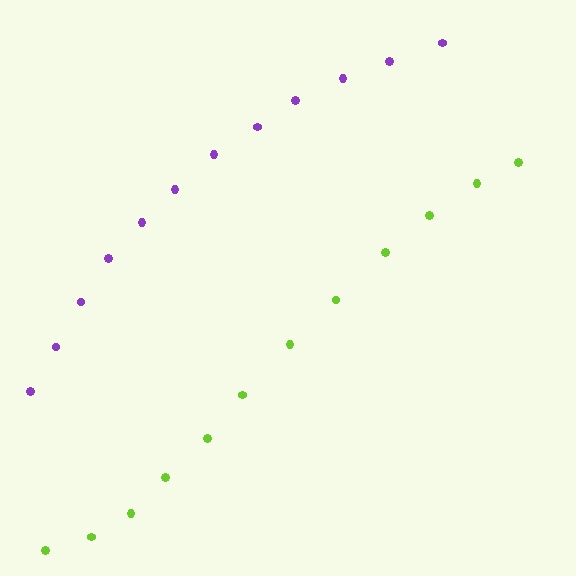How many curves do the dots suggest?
There are 2 distinct paths.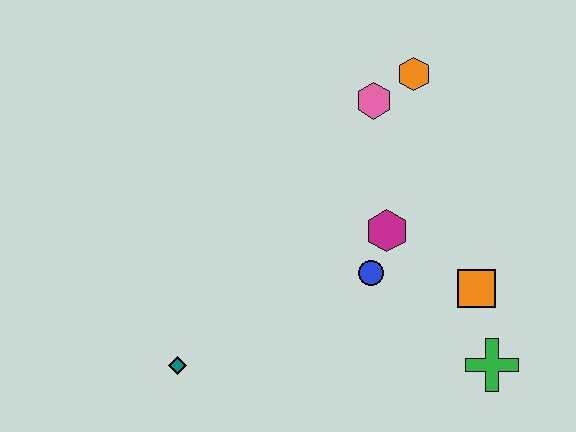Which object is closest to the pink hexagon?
The orange hexagon is closest to the pink hexagon.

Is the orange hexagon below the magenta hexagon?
No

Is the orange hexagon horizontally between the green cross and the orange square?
No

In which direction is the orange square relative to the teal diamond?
The orange square is to the right of the teal diamond.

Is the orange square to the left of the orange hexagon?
No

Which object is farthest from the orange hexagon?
The teal diamond is farthest from the orange hexagon.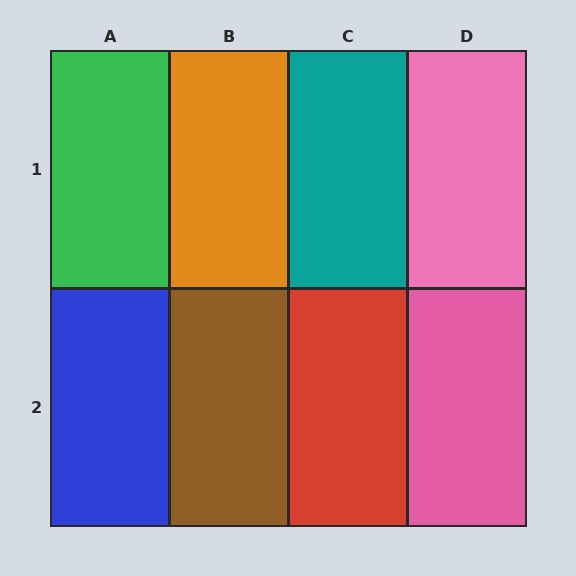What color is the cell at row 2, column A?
Blue.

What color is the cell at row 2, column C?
Red.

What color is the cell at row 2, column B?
Brown.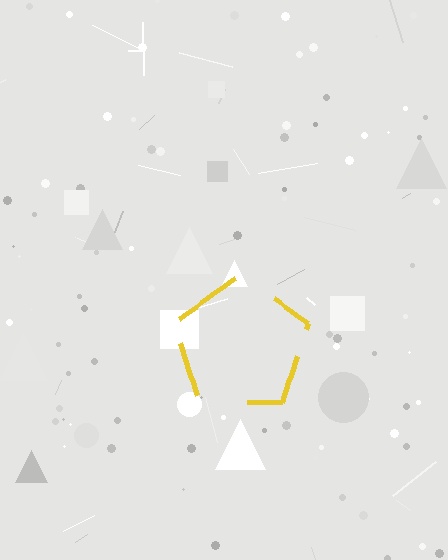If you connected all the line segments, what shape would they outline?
They would outline a pentagon.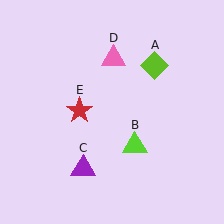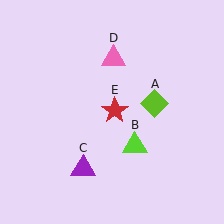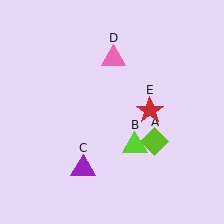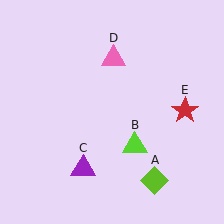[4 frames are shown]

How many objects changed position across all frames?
2 objects changed position: lime diamond (object A), red star (object E).